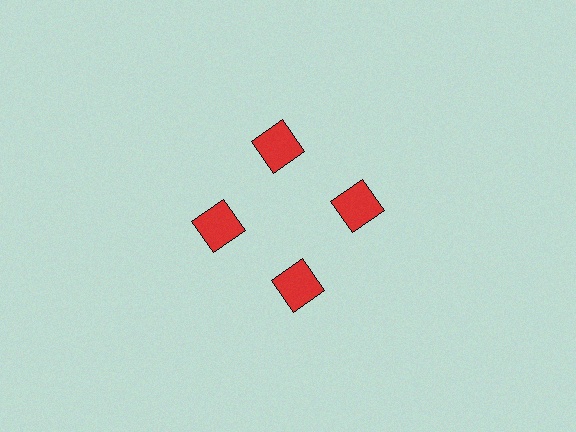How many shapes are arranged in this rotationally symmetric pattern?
There are 4 shapes, arranged in 4 groups of 1.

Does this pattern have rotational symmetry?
Yes, this pattern has 4-fold rotational symmetry. It looks the same after rotating 90 degrees around the center.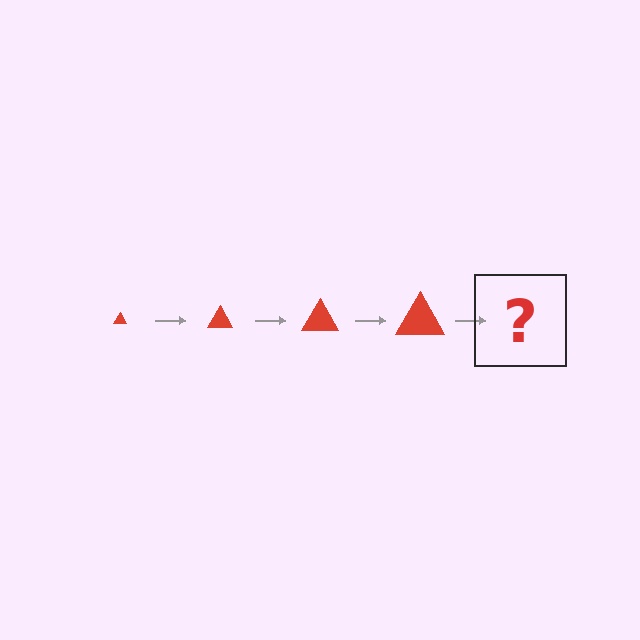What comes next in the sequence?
The next element should be a red triangle, larger than the previous one.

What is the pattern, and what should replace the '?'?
The pattern is that the triangle gets progressively larger each step. The '?' should be a red triangle, larger than the previous one.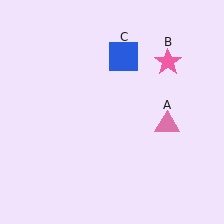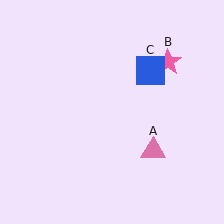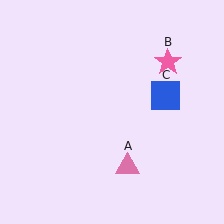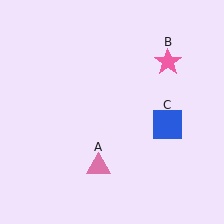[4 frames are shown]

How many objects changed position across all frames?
2 objects changed position: pink triangle (object A), blue square (object C).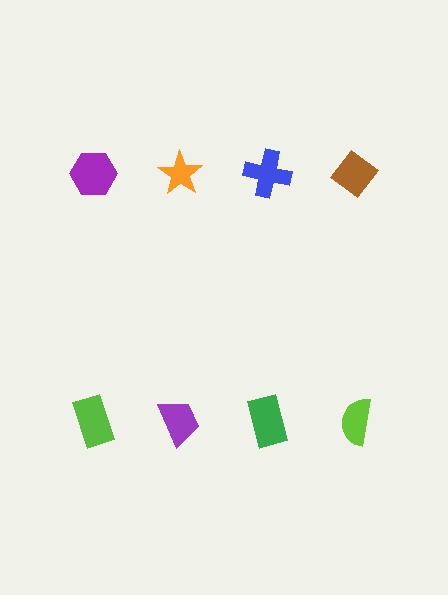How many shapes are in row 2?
4 shapes.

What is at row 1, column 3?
A blue cross.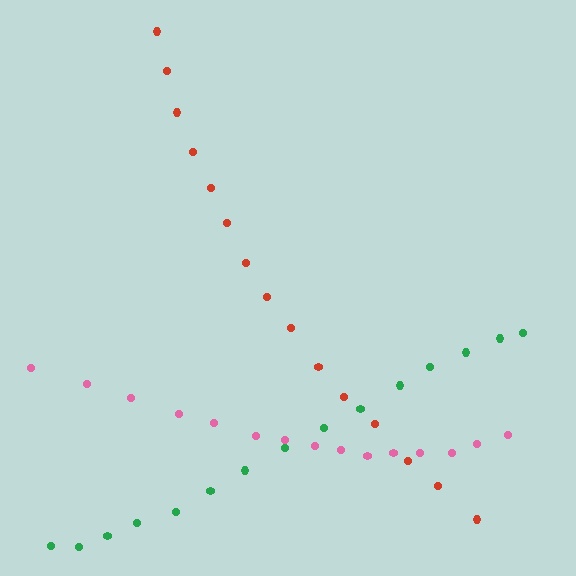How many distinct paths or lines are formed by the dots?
There are 3 distinct paths.